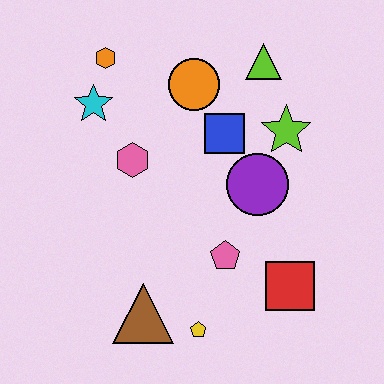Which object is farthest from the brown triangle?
The lime triangle is farthest from the brown triangle.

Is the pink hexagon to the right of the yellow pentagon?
No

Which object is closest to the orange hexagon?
The cyan star is closest to the orange hexagon.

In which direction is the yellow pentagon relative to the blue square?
The yellow pentagon is below the blue square.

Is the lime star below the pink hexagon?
No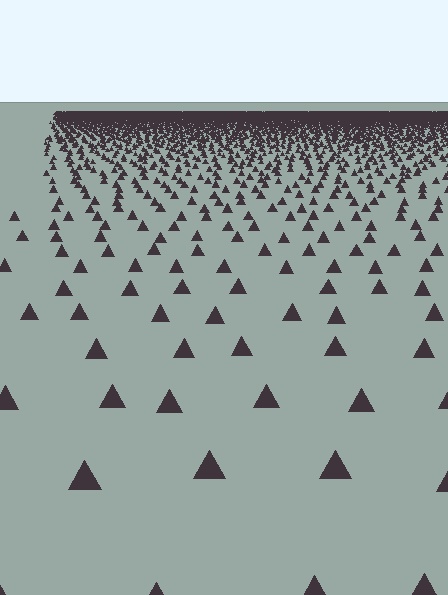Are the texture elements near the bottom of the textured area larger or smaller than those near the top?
Larger. Near the bottom, elements are closer to the viewer and appear at a bigger on-screen size.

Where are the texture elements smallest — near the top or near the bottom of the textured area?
Near the top.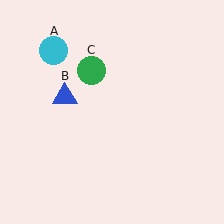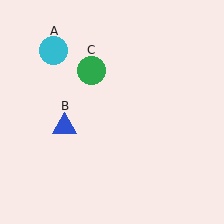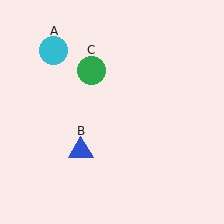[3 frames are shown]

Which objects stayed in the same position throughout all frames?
Cyan circle (object A) and green circle (object C) remained stationary.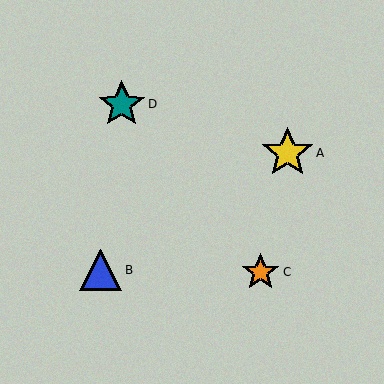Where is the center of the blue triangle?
The center of the blue triangle is at (101, 270).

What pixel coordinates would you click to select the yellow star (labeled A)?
Click at (288, 153) to select the yellow star A.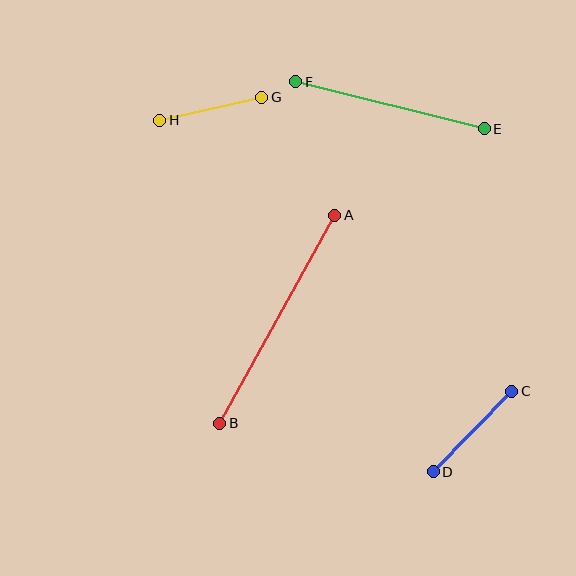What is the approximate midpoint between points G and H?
The midpoint is at approximately (211, 109) pixels.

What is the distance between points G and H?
The distance is approximately 105 pixels.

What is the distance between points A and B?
The distance is approximately 238 pixels.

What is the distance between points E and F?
The distance is approximately 194 pixels.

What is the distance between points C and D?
The distance is approximately 113 pixels.